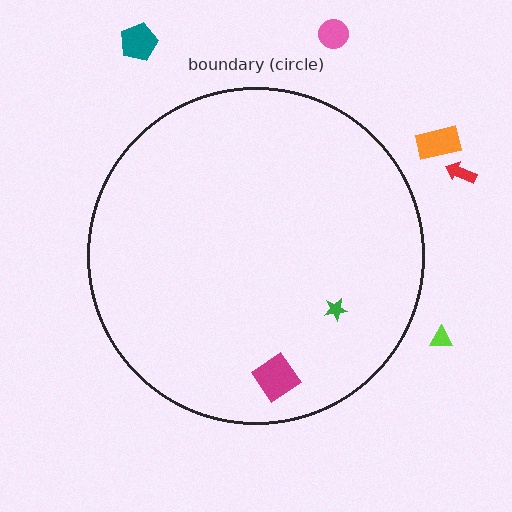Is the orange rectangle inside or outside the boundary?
Outside.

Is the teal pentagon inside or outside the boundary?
Outside.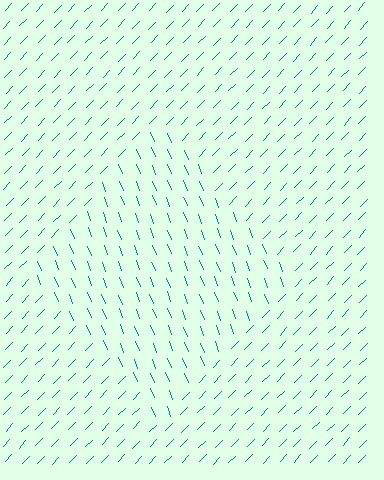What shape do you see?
I see a diamond.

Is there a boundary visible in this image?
Yes, there is a texture boundary formed by a change in line orientation.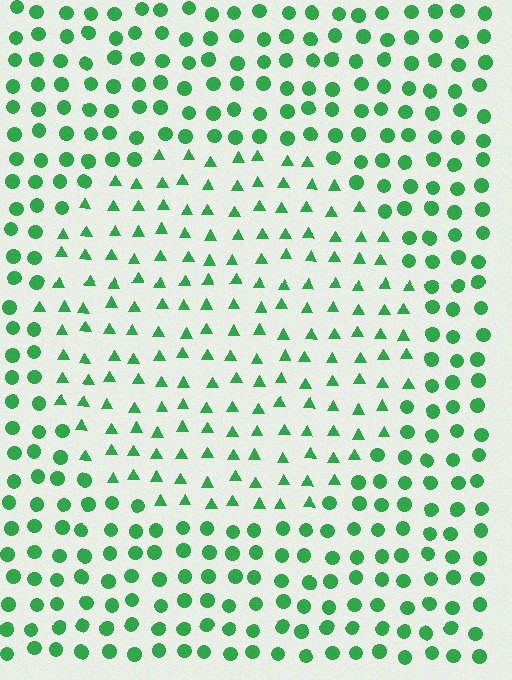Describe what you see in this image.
The image is filled with small green elements arranged in a uniform grid. A circle-shaped region contains triangles, while the surrounding area contains circles. The boundary is defined purely by the change in element shape.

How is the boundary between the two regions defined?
The boundary is defined by a change in element shape: triangles inside vs. circles outside. All elements share the same color and spacing.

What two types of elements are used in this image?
The image uses triangles inside the circle region and circles outside it.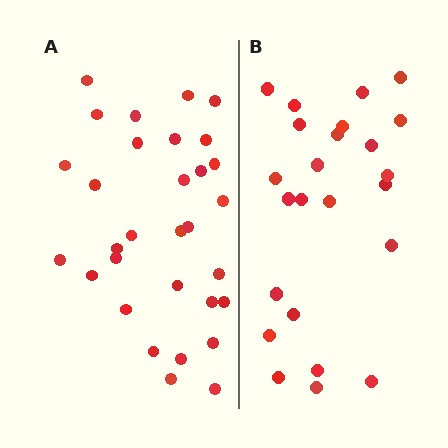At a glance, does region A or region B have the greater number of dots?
Region A (the left region) has more dots.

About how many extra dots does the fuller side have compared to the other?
Region A has roughly 8 or so more dots than region B.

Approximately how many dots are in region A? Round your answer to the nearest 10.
About 30 dots. (The exact count is 31, which rounds to 30.)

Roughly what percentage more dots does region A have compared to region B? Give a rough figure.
About 30% more.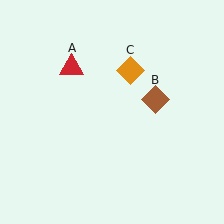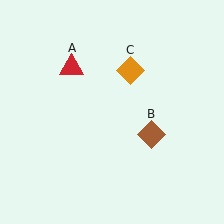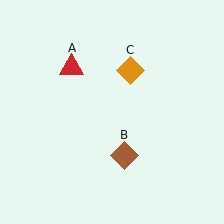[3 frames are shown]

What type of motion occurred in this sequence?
The brown diamond (object B) rotated clockwise around the center of the scene.